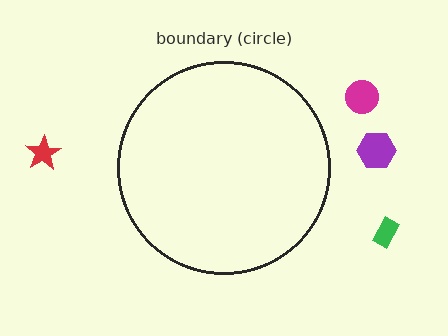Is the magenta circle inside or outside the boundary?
Outside.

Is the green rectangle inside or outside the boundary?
Outside.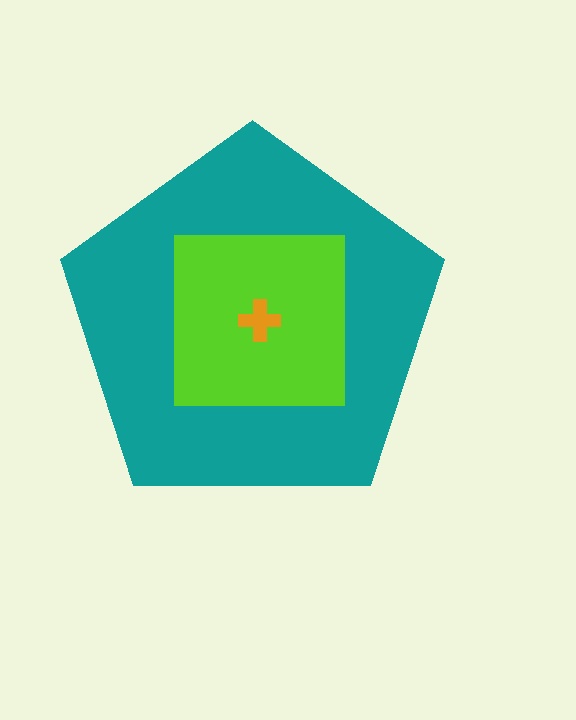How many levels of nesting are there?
3.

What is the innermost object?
The orange cross.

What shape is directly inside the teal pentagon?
The lime square.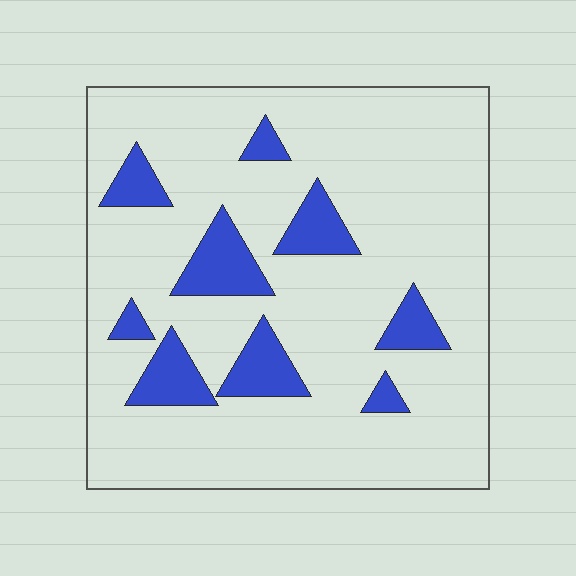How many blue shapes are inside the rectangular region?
9.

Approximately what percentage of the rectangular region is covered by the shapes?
Approximately 15%.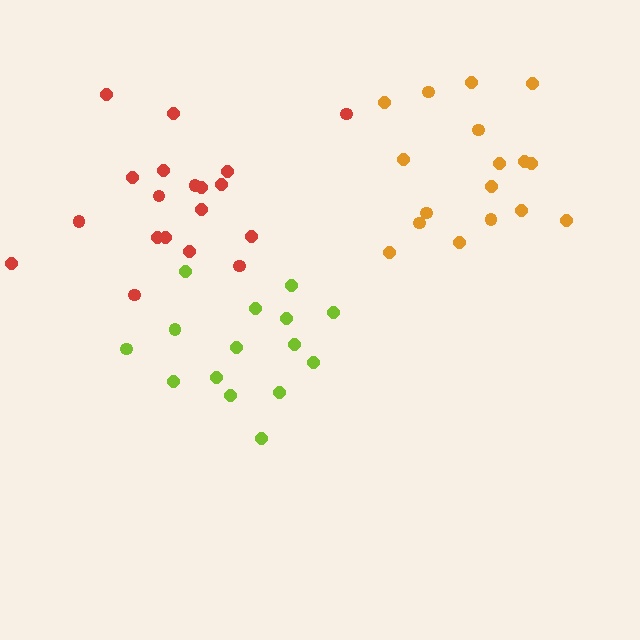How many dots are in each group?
Group 1: 17 dots, Group 2: 19 dots, Group 3: 15 dots (51 total).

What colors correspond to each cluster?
The clusters are colored: orange, red, lime.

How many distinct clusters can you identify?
There are 3 distinct clusters.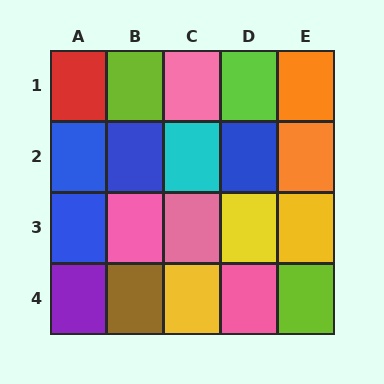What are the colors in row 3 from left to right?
Blue, pink, pink, yellow, yellow.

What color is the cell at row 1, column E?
Orange.